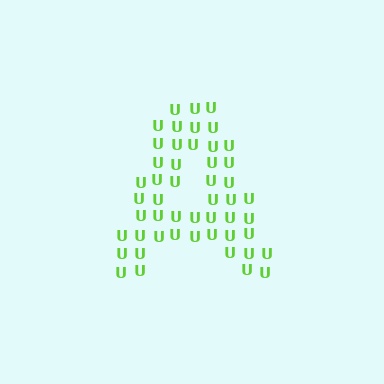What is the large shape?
The large shape is the letter A.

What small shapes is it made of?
It is made of small letter U's.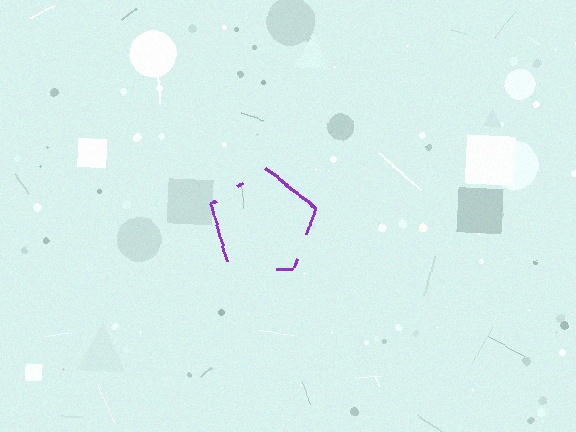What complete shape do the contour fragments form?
The contour fragments form a pentagon.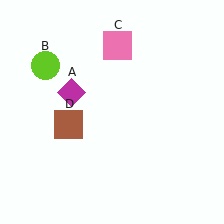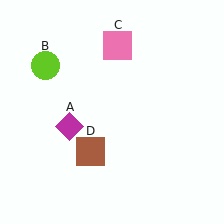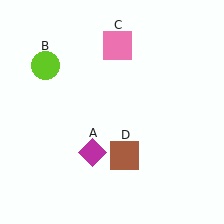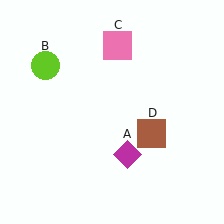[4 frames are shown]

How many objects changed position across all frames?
2 objects changed position: magenta diamond (object A), brown square (object D).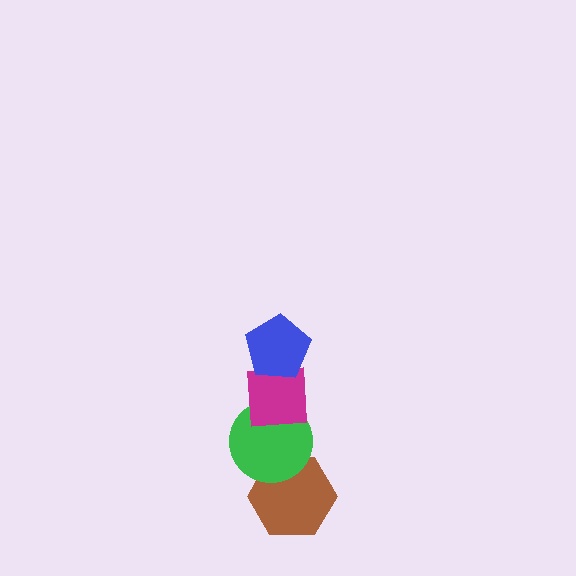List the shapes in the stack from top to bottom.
From top to bottom: the blue pentagon, the magenta square, the green circle, the brown hexagon.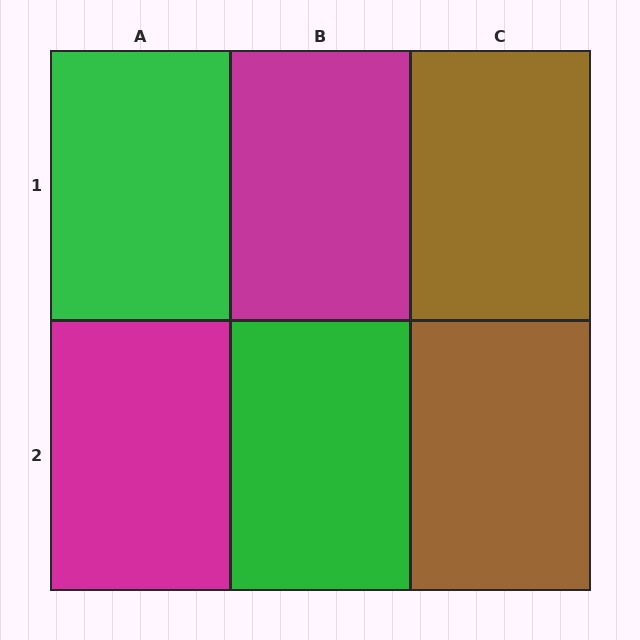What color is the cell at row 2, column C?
Brown.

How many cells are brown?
2 cells are brown.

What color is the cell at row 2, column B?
Green.